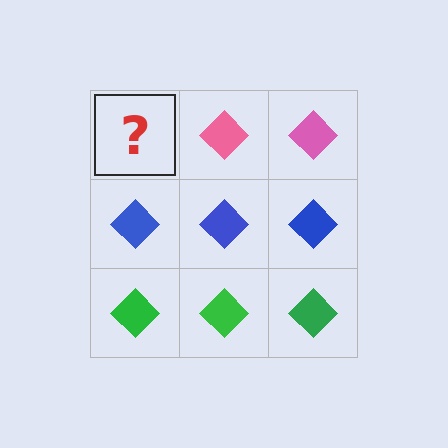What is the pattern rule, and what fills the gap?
The rule is that each row has a consistent color. The gap should be filled with a pink diamond.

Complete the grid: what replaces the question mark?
The question mark should be replaced with a pink diamond.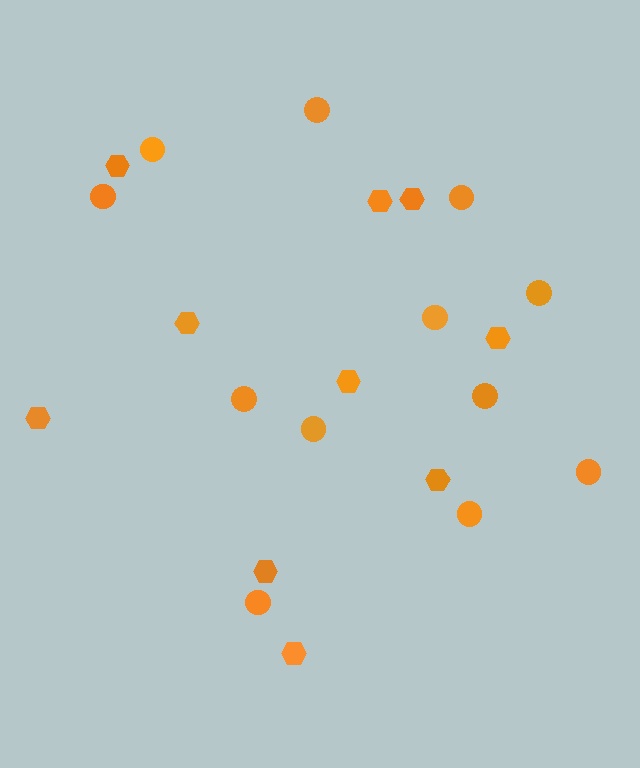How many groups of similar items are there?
There are 2 groups: one group of circles (12) and one group of hexagons (10).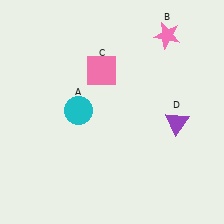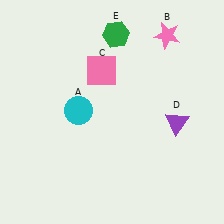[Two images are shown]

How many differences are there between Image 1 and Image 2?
There is 1 difference between the two images.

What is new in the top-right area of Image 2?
A green hexagon (E) was added in the top-right area of Image 2.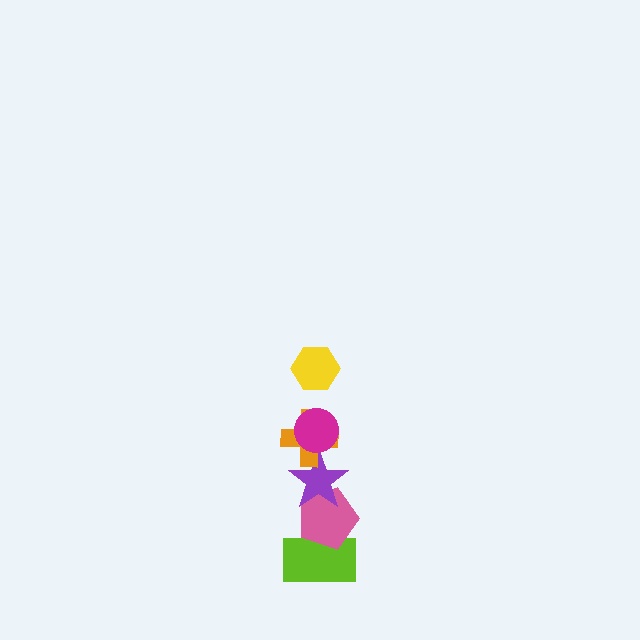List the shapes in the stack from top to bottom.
From top to bottom: the yellow hexagon, the magenta circle, the orange cross, the purple star, the pink pentagon, the lime rectangle.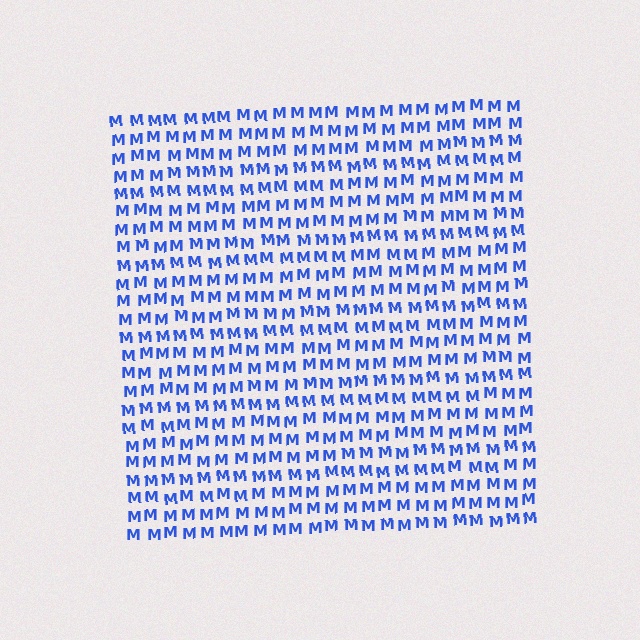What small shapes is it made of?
It is made of small letter M's.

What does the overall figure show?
The overall figure shows a square.